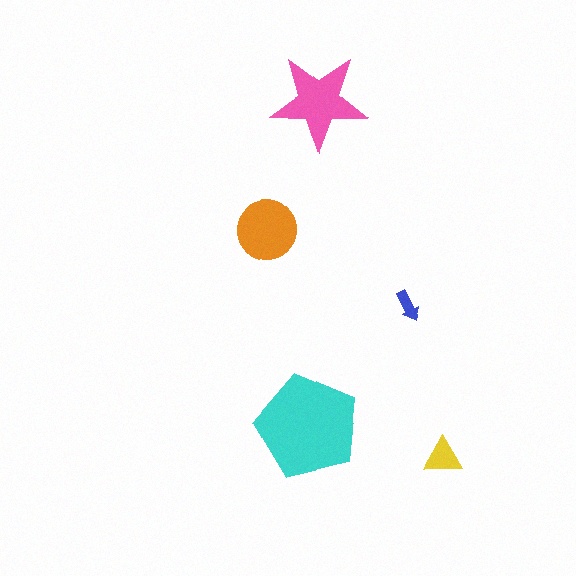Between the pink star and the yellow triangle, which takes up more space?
The pink star.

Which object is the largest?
The cyan pentagon.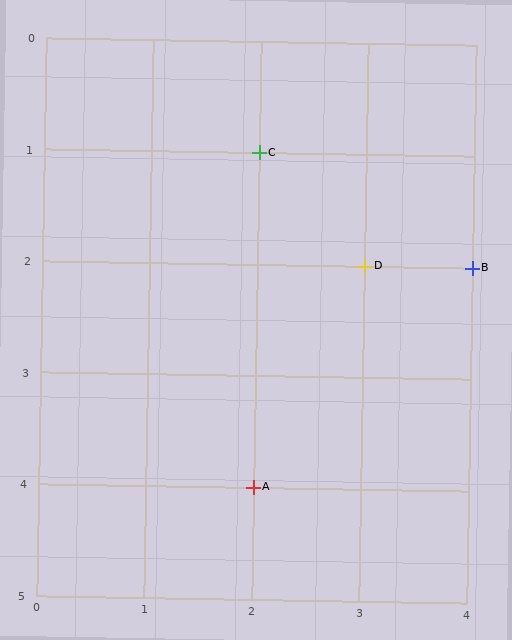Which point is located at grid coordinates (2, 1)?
Point C is at (2, 1).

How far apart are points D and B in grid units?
Points D and B are 1 column apart.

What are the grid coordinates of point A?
Point A is at grid coordinates (2, 4).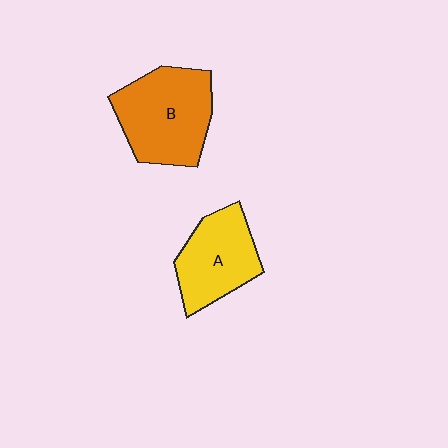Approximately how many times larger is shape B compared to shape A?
Approximately 1.3 times.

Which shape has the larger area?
Shape B (orange).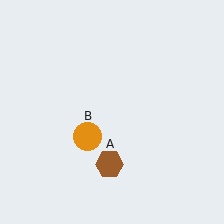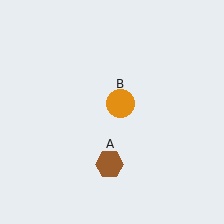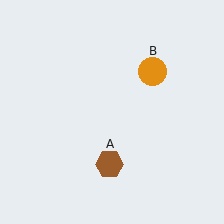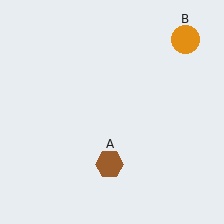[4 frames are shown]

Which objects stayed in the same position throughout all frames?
Brown hexagon (object A) remained stationary.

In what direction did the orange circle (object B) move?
The orange circle (object B) moved up and to the right.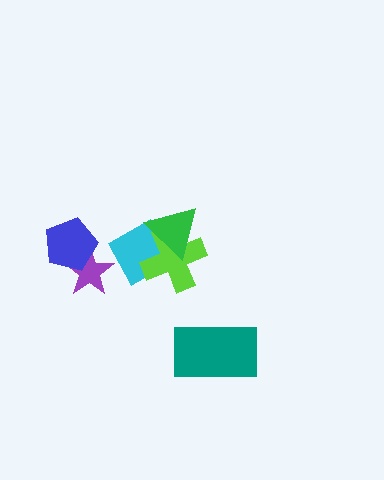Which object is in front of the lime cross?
The green triangle is in front of the lime cross.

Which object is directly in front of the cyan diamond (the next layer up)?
The lime cross is directly in front of the cyan diamond.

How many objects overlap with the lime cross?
2 objects overlap with the lime cross.